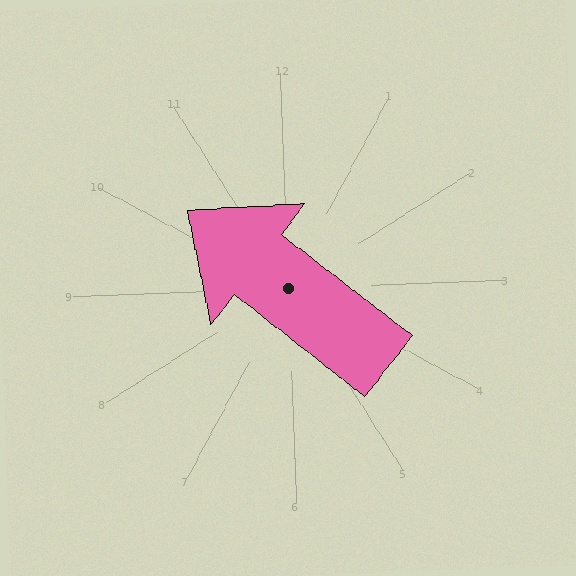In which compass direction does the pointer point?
Northwest.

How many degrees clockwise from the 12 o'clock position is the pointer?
Approximately 310 degrees.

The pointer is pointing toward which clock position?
Roughly 10 o'clock.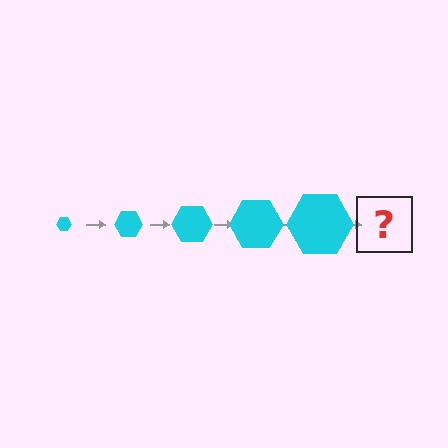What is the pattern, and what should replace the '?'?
The pattern is that the hexagon gets progressively larger each step. The '?' should be a cyan hexagon, larger than the previous one.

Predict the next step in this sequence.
The next step is a cyan hexagon, larger than the previous one.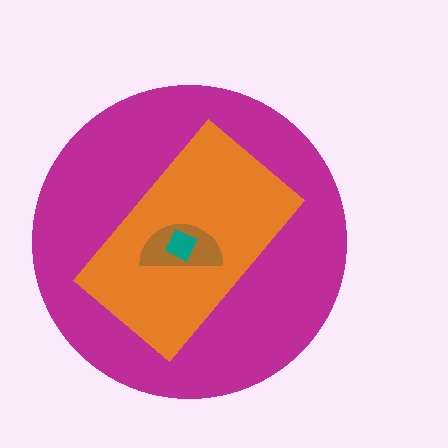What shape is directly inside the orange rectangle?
The brown semicircle.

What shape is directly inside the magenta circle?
The orange rectangle.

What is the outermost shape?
The magenta circle.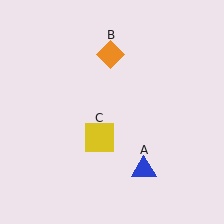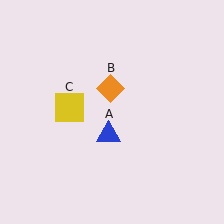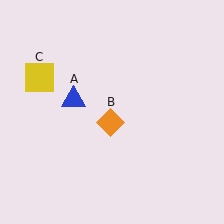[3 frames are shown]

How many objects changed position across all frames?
3 objects changed position: blue triangle (object A), orange diamond (object B), yellow square (object C).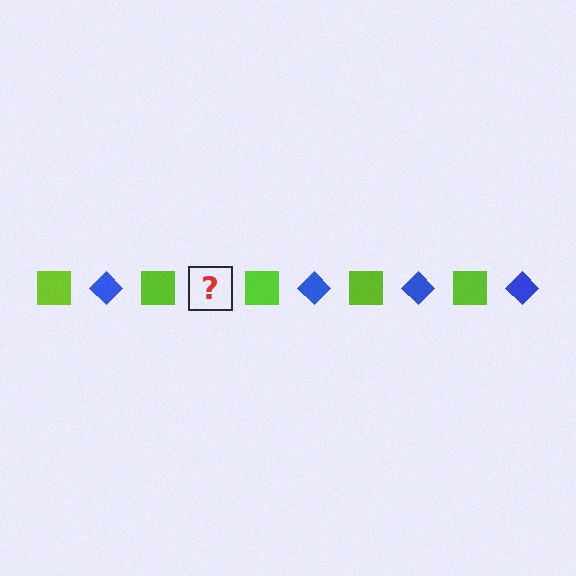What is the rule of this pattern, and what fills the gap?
The rule is that the pattern alternates between lime square and blue diamond. The gap should be filled with a blue diamond.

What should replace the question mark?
The question mark should be replaced with a blue diamond.